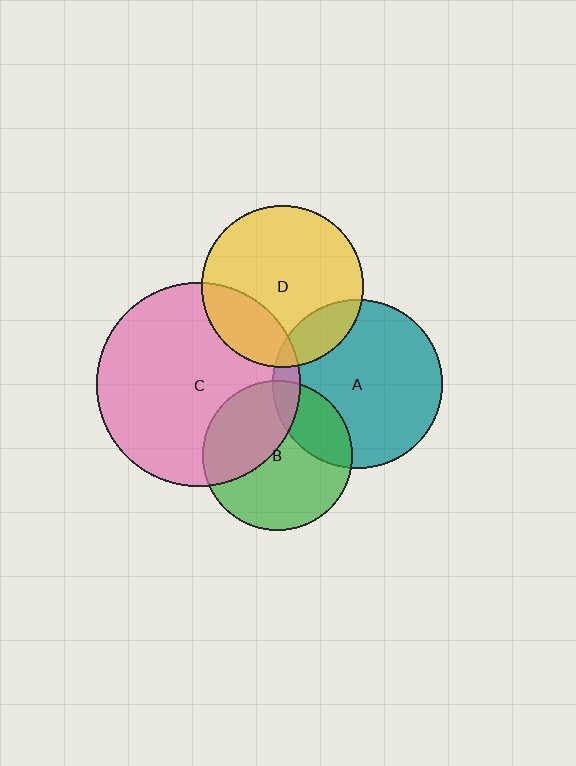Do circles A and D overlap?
Yes.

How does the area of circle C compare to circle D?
Approximately 1.6 times.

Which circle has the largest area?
Circle C (pink).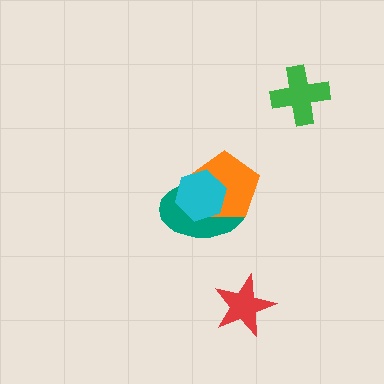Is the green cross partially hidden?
No, no other shape covers it.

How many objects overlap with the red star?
0 objects overlap with the red star.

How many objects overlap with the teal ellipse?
2 objects overlap with the teal ellipse.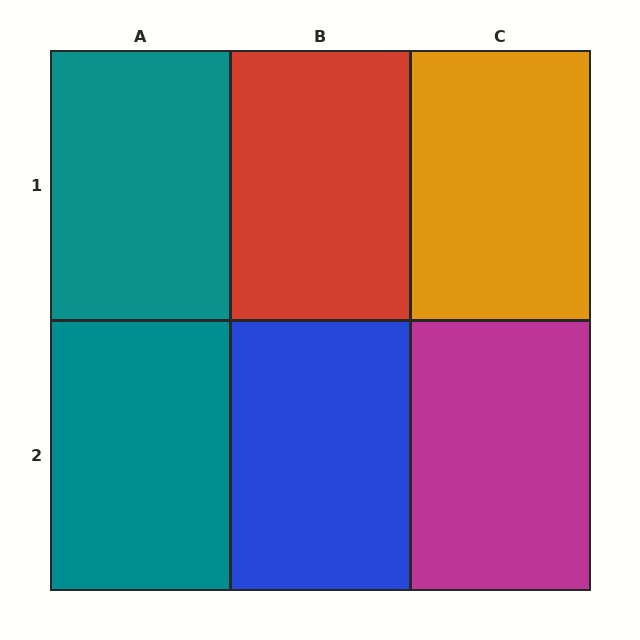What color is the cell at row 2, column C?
Magenta.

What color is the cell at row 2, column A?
Teal.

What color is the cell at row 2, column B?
Blue.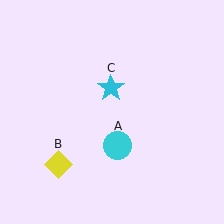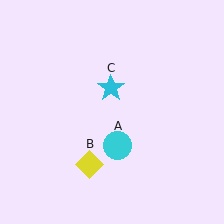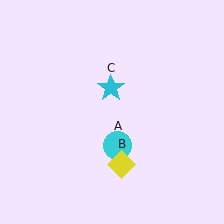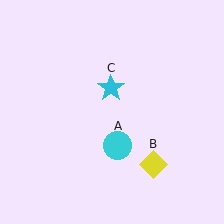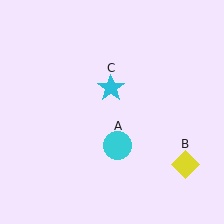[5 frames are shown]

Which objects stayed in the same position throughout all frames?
Cyan circle (object A) and cyan star (object C) remained stationary.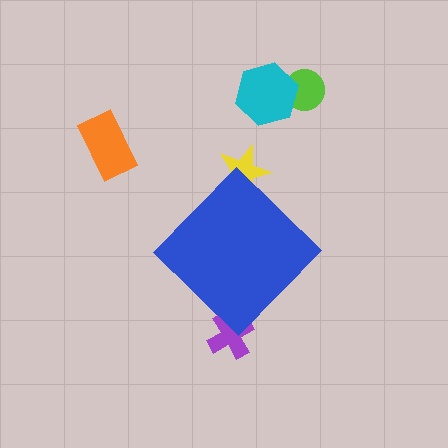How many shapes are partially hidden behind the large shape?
2 shapes are partially hidden.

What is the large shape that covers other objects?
A blue diamond.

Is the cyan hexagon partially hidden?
No, the cyan hexagon is fully visible.